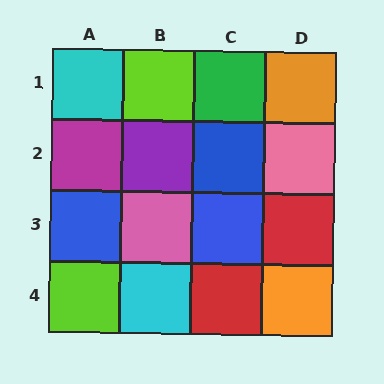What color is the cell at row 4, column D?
Orange.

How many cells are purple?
1 cell is purple.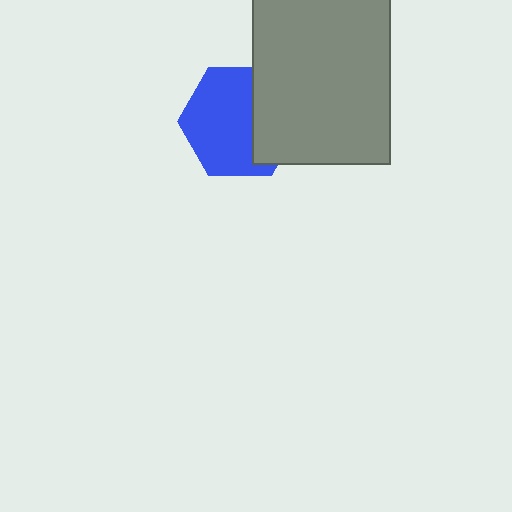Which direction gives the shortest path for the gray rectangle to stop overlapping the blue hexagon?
Moving right gives the shortest separation.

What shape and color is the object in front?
The object in front is a gray rectangle.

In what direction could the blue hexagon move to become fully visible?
The blue hexagon could move left. That would shift it out from behind the gray rectangle entirely.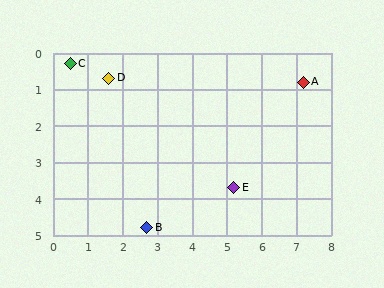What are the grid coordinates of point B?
Point B is at approximately (2.7, 4.8).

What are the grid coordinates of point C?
Point C is at approximately (0.5, 0.3).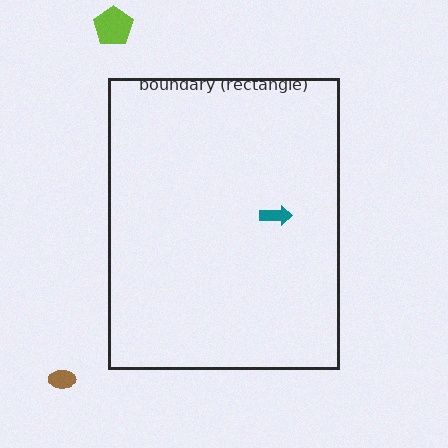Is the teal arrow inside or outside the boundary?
Inside.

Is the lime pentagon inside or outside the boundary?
Outside.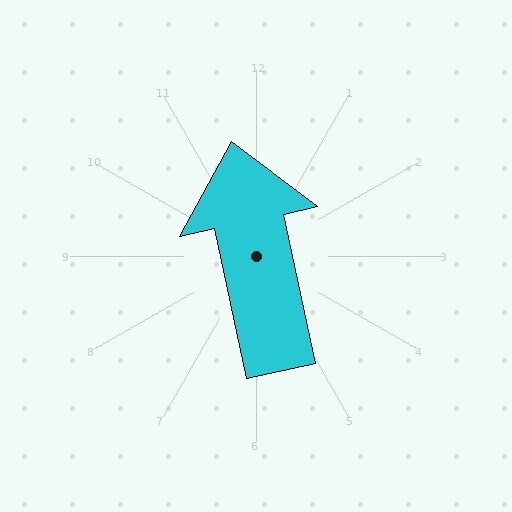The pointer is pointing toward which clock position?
Roughly 12 o'clock.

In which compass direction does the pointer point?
North.